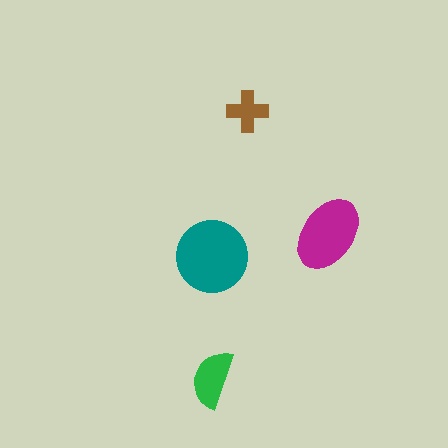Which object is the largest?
The teal circle.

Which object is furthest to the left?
The green semicircle is leftmost.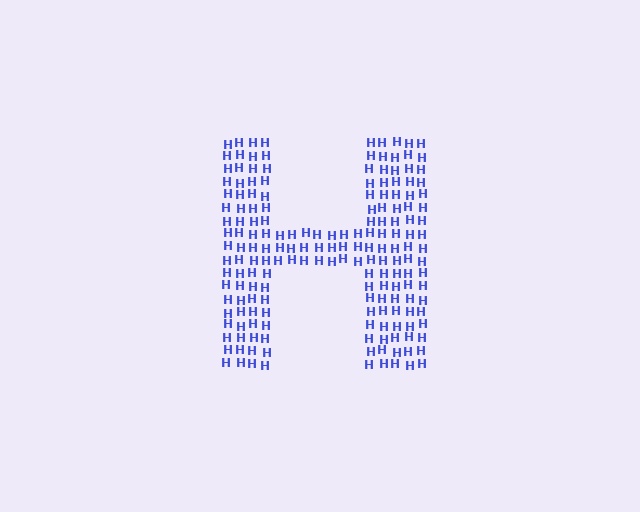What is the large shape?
The large shape is the letter H.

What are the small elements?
The small elements are letter H's.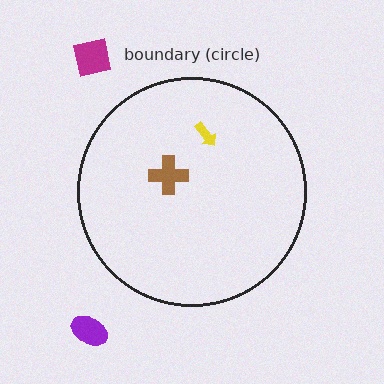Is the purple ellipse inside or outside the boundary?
Outside.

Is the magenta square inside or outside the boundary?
Outside.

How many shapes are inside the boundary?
2 inside, 2 outside.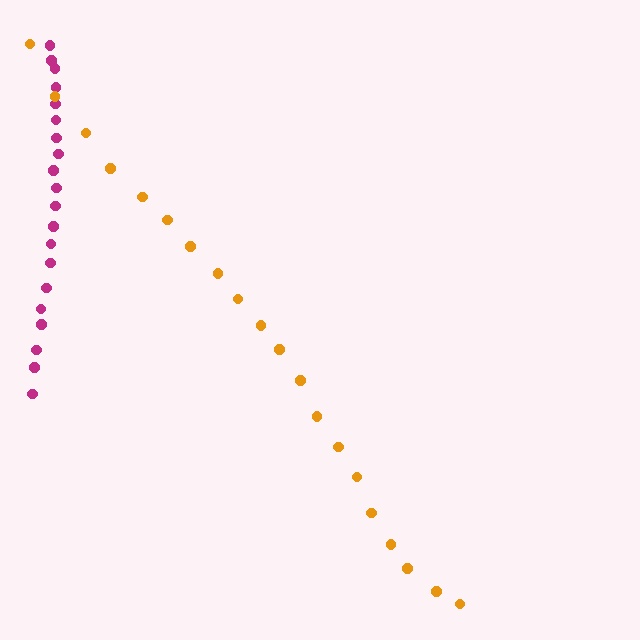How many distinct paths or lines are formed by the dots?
There are 2 distinct paths.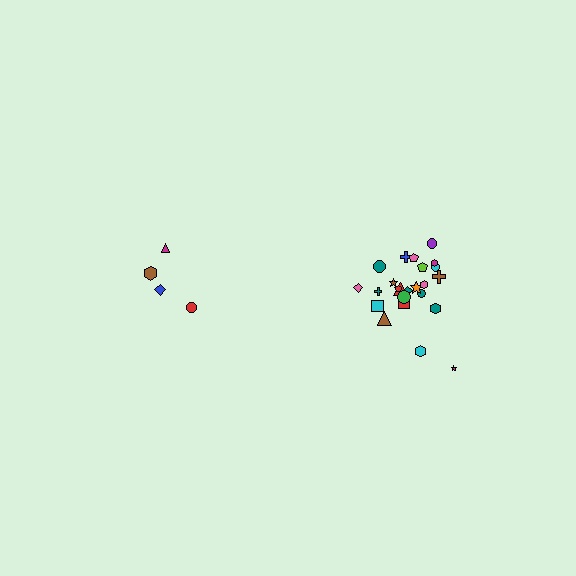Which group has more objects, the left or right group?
The right group.